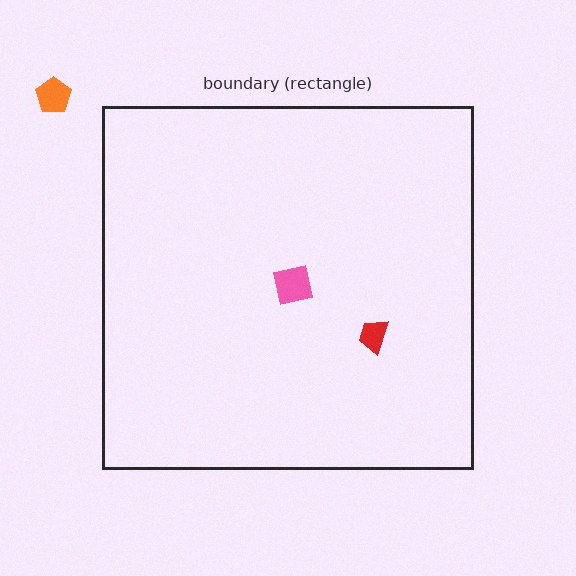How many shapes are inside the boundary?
2 inside, 1 outside.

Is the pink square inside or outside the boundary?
Inside.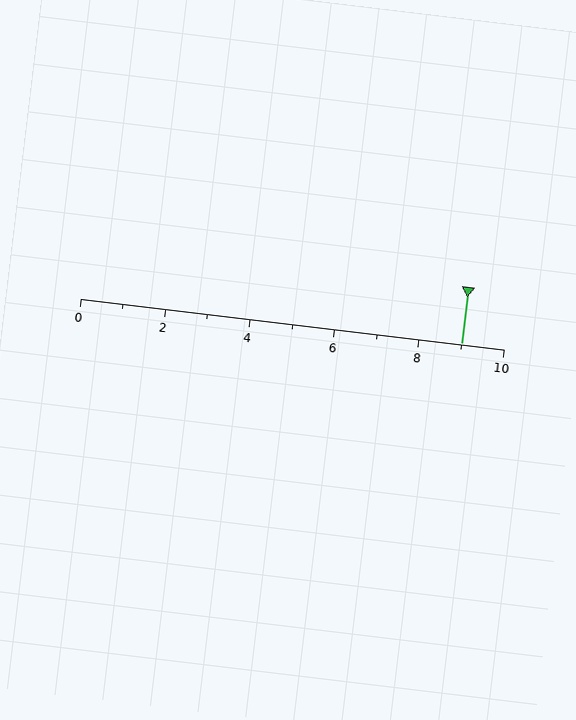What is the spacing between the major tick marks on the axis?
The major ticks are spaced 2 apart.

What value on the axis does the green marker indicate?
The marker indicates approximately 9.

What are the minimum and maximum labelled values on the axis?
The axis runs from 0 to 10.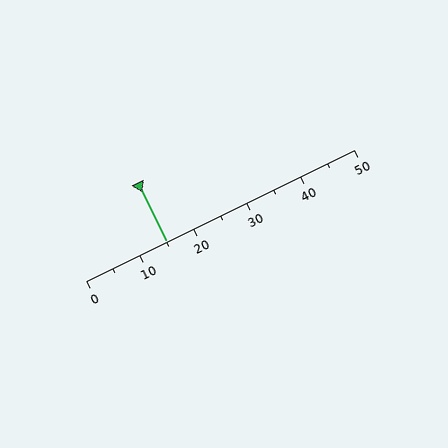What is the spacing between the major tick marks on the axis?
The major ticks are spaced 10 apart.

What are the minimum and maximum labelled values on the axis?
The axis runs from 0 to 50.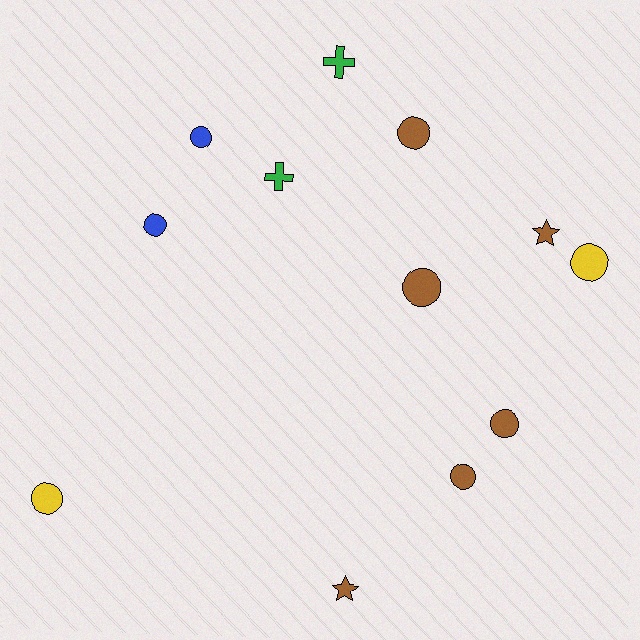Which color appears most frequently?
Brown, with 6 objects.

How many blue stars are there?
There are no blue stars.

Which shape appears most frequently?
Circle, with 8 objects.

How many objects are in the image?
There are 12 objects.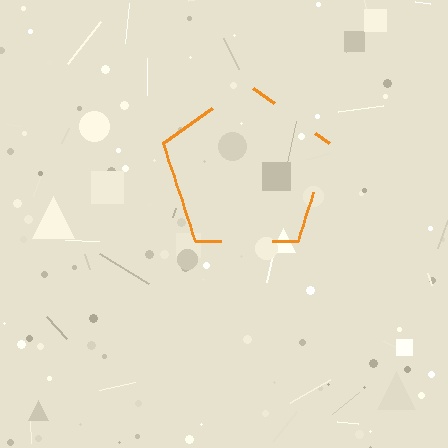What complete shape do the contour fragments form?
The contour fragments form a pentagon.